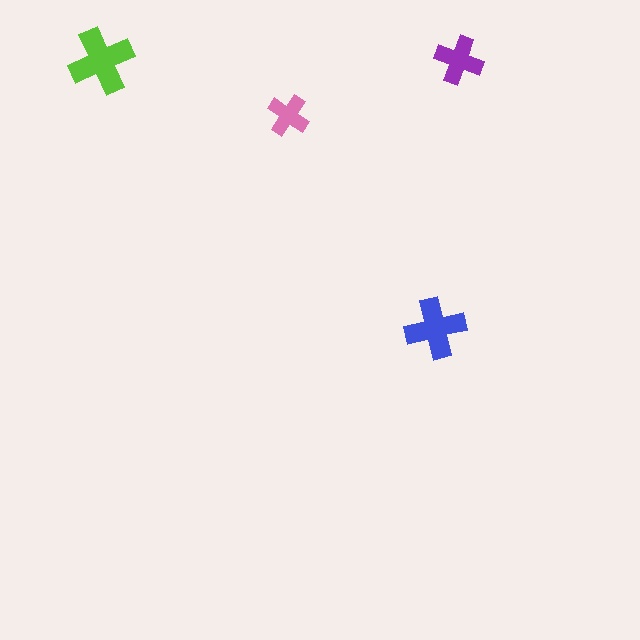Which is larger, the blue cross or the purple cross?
The blue one.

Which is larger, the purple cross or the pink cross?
The purple one.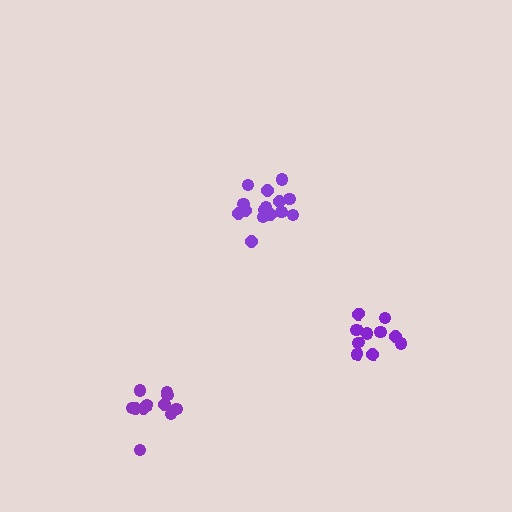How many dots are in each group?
Group 1: 10 dots, Group 2: 11 dots, Group 3: 15 dots (36 total).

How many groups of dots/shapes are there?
There are 3 groups.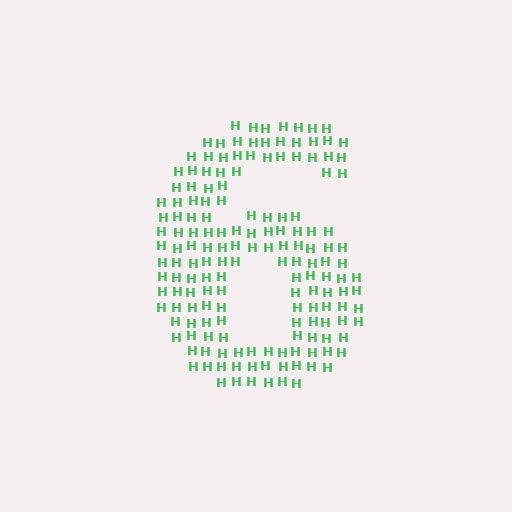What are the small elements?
The small elements are letter H's.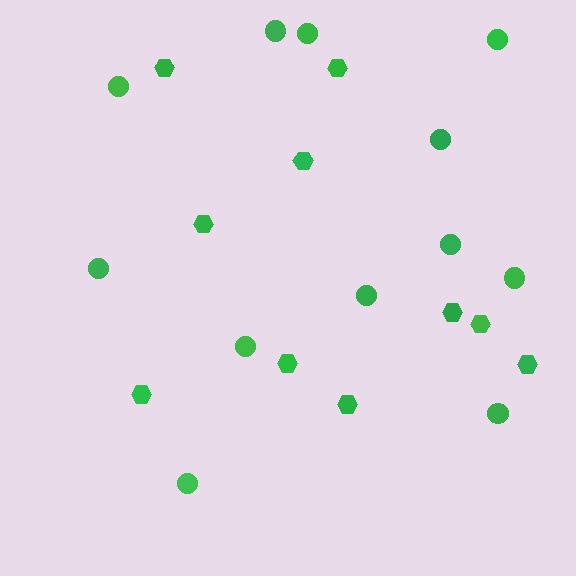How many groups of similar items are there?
There are 2 groups: one group of hexagons (10) and one group of circles (12).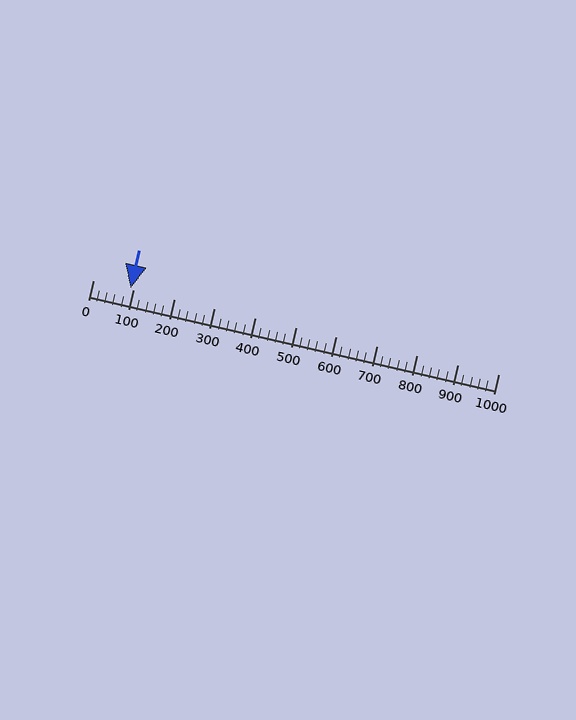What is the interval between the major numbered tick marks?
The major tick marks are spaced 100 units apart.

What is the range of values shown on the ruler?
The ruler shows values from 0 to 1000.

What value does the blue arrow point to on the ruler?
The blue arrow points to approximately 93.